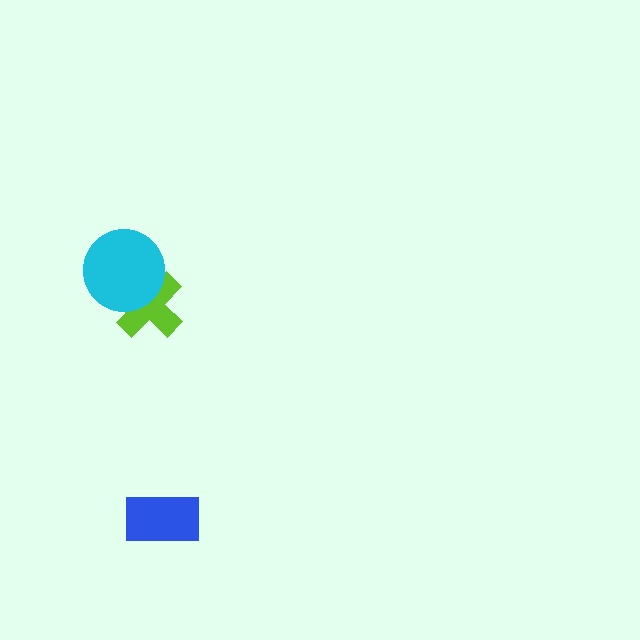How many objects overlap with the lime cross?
1 object overlaps with the lime cross.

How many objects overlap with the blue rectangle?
0 objects overlap with the blue rectangle.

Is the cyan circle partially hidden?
No, no other shape covers it.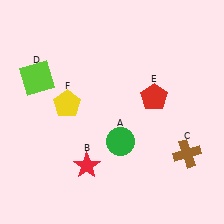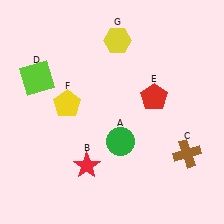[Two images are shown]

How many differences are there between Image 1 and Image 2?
There is 1 difference between the two images.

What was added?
A yellow hexagon (G) was added in Image 2.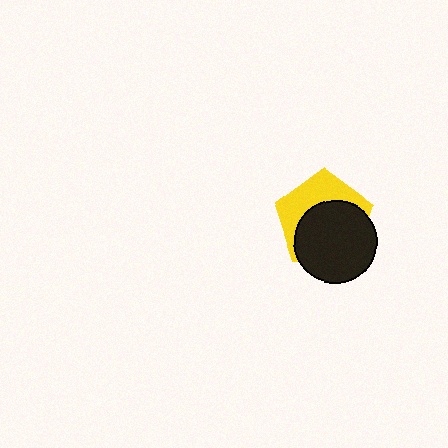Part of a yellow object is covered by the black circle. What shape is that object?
It is a pentagon.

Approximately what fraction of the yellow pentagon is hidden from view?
Roughly 58% of the yellow pentagon is hidden behind the black circle.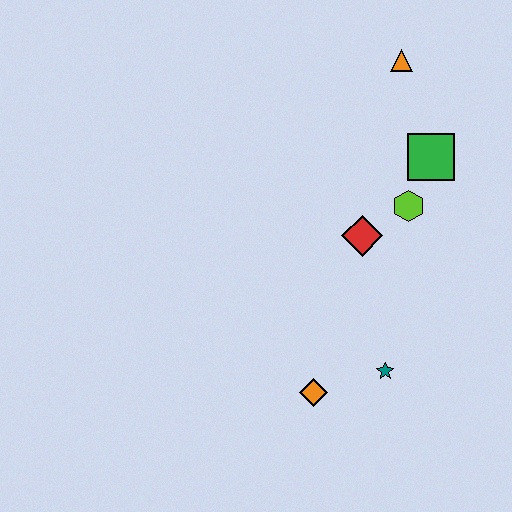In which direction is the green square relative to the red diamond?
The green square is above the red diamond.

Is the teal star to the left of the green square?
Yes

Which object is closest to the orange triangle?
The green square is closest to the orange triangle.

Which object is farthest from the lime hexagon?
The orange diamond is farthest from the lime hexagon.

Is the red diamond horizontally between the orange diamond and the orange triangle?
Yes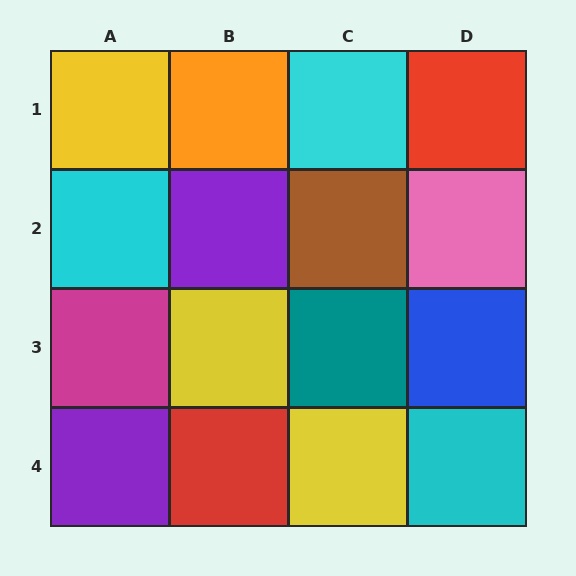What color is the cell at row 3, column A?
Magenta.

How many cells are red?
2 cells are red.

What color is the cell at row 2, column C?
Brown.